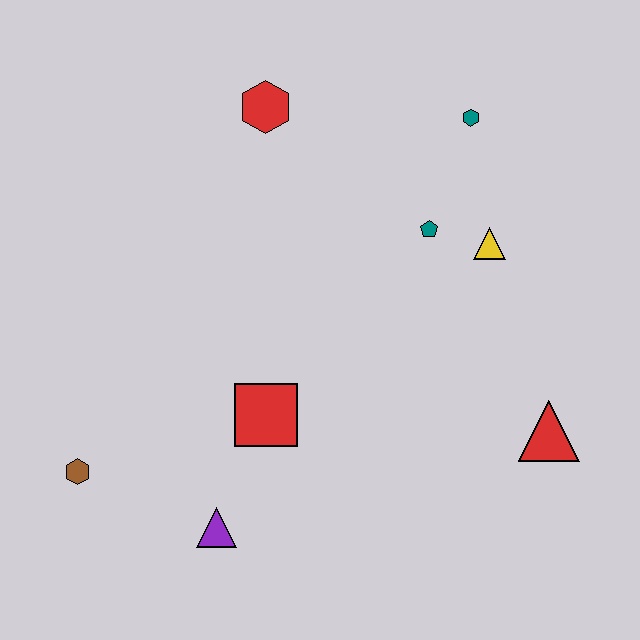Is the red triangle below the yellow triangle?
Yes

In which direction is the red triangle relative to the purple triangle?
The red triangle is to the right of the purple triangle.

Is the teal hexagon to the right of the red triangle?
No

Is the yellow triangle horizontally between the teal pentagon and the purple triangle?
No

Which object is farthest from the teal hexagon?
The brown hexagon is farthest from the teal hexagon.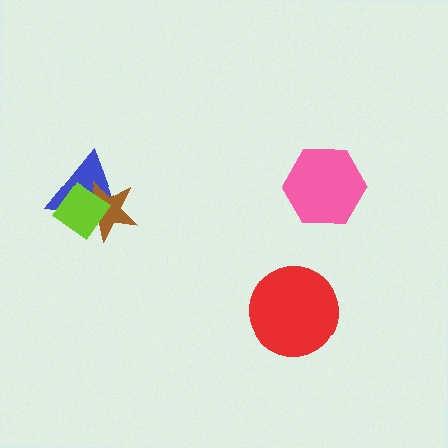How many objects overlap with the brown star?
2 objects overlap with the brown star.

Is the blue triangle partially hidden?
Yes, it is partially covered by another shape.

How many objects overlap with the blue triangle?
2 objects overlap with the blue triangle.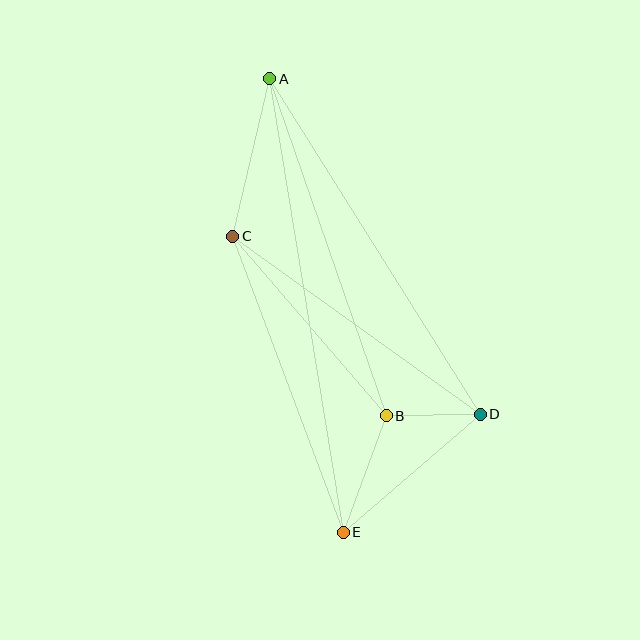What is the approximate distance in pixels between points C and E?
The distance between C and E is approximately 316 pixels.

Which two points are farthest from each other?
Points A and E are farthest from each other.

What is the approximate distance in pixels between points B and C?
The distance between B and C is approximately 236 pixels.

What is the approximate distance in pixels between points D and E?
The distance between D and E is approximately 181 pixels.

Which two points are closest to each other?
Points B and D are closest to each other.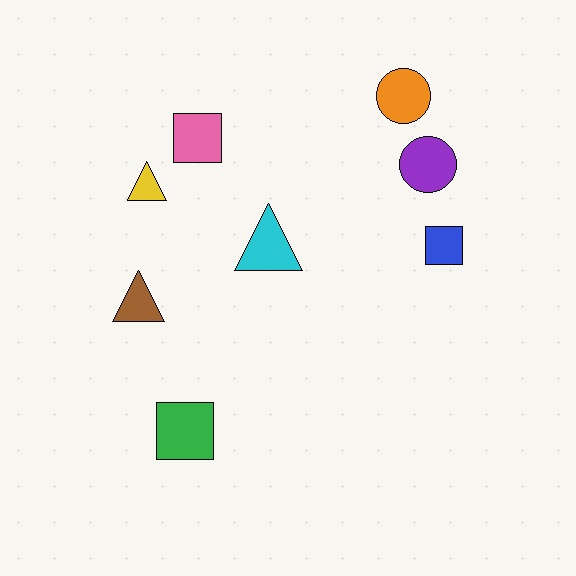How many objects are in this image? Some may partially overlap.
There are 8 objects.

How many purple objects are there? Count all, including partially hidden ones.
There is 1 purple object.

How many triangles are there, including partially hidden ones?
There are 3 triangles.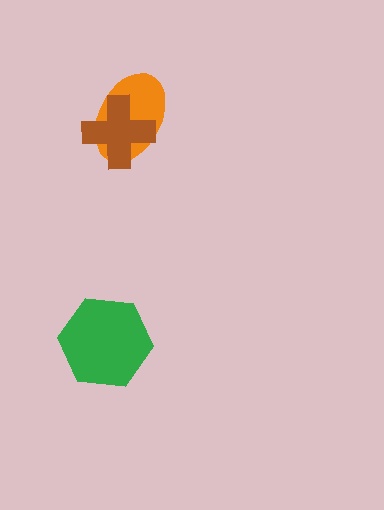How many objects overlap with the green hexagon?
0 objects overlap with the green hexagon.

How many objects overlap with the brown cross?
1 object overlaps with the brown cross.